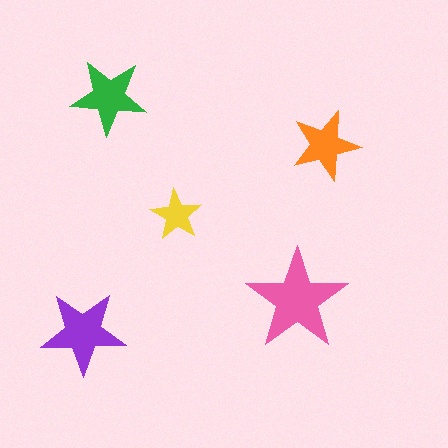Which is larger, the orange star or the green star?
The green one.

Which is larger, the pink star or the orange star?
The pink one.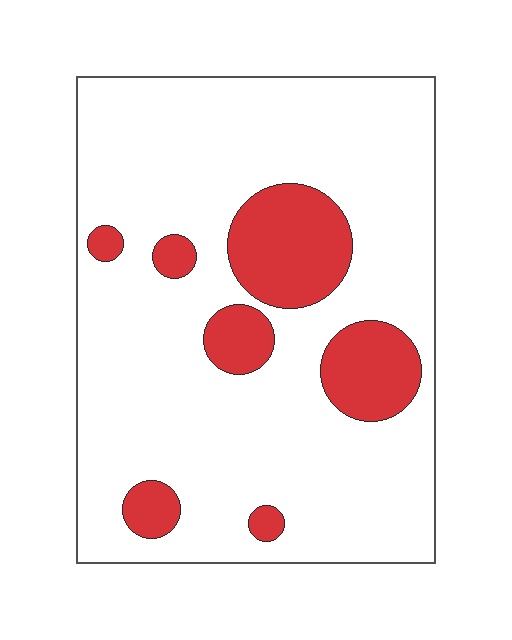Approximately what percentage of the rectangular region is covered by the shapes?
Approximately 20%.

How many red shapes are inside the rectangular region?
7.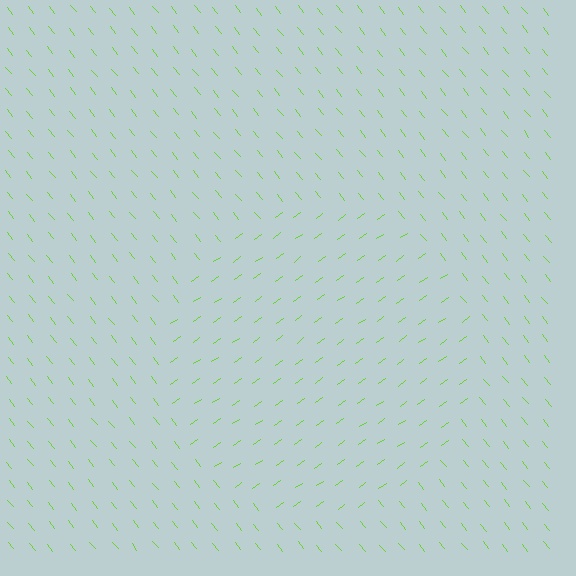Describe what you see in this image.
The image is filled with small lime line segments. A circle region in the image has lines oriented differently from the surrounding lines, creating a visible texture boundary.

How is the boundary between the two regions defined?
The boundary is defined purely by a change in line orientation (approximately 87 degrees difference). All lines are the same color and thickness.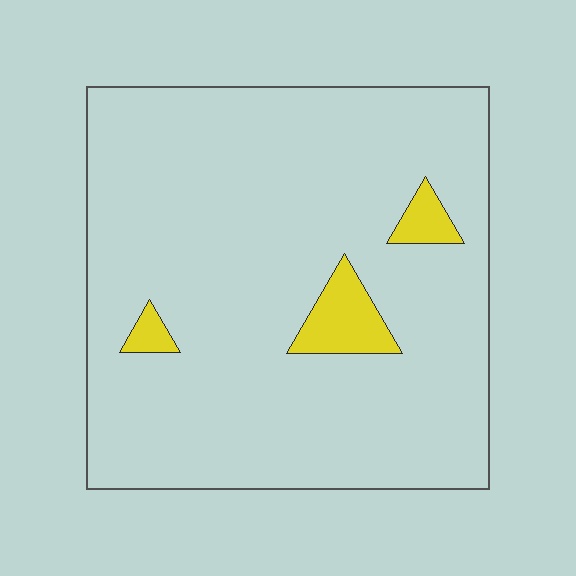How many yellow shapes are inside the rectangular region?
3.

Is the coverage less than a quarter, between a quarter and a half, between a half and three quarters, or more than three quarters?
Less than a quarter.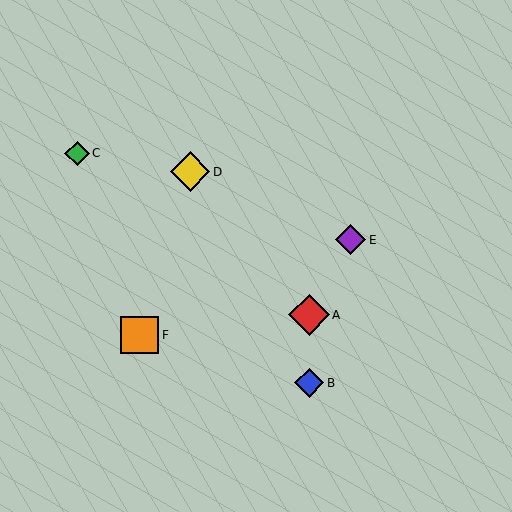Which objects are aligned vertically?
Objects A, B are aligned vertically.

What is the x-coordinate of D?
Object D is at x≈190.